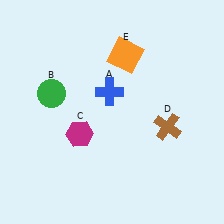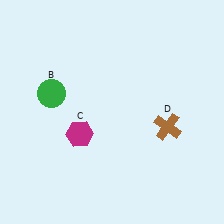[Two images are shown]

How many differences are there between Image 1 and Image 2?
There are 2 differences between the two images.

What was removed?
The orange square (E), the blue cross (A) were removed in Image 2.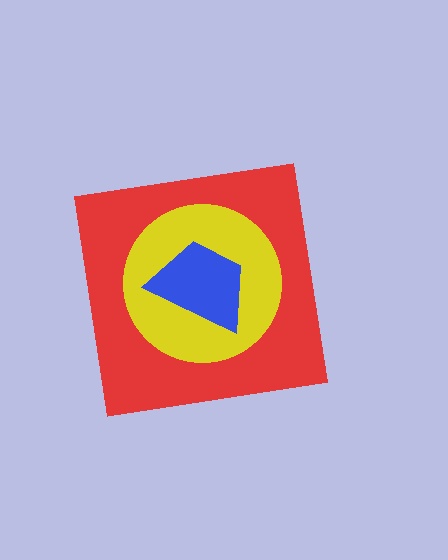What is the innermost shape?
The blue trapezoid.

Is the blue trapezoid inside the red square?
Yes.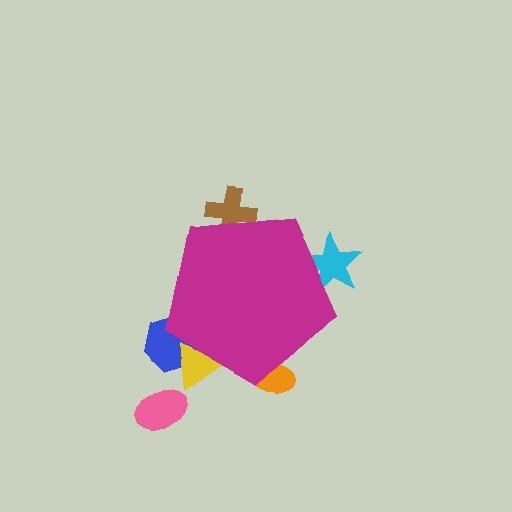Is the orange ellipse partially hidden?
Yes, the orange ellipse is partially hidden behind the magenta pentagon.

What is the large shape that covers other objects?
A magenta pentagon.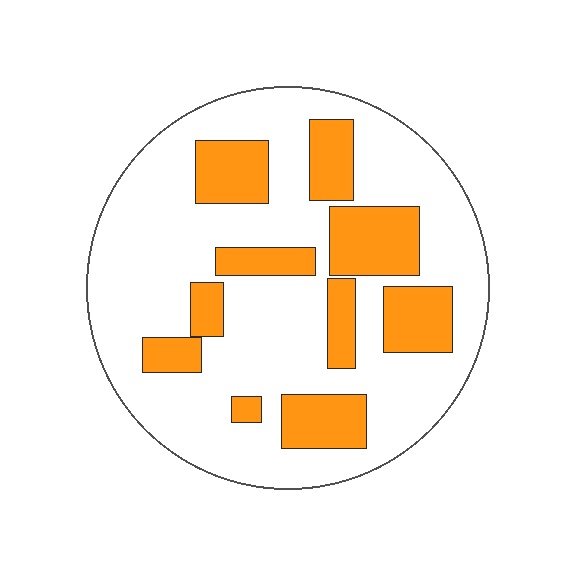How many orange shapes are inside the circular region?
10.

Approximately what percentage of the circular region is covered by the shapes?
Approximately 25%.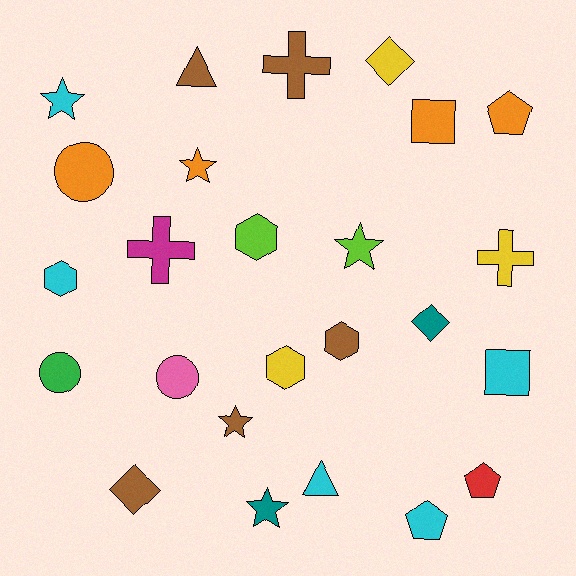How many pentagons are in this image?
There are 3 pentagons.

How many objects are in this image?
There are 25 objects.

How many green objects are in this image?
There is 1 green object.